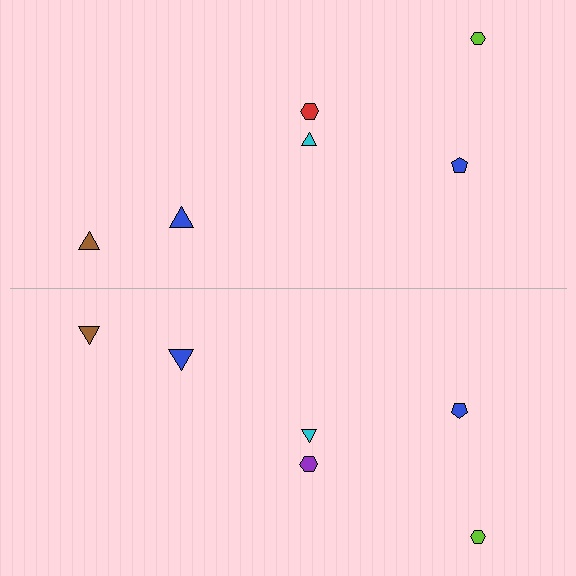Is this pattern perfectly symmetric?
No, the pattern is not perfectly symmetric. The purple hexagon on the bottom side breaks the symmetry — its mirror counterpart is red.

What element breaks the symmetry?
The purple hexagon on the bottom side breaks the symmetry — its mirror counterpart is red.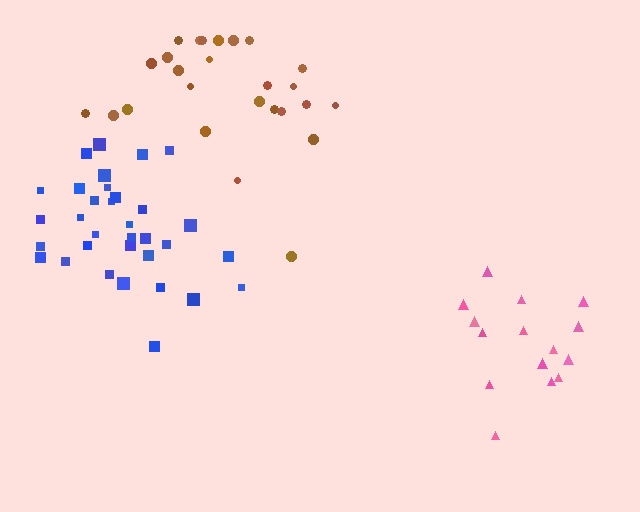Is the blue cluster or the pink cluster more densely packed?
Blue.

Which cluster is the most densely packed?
Blue.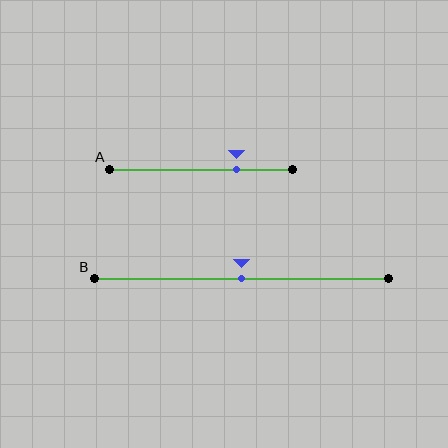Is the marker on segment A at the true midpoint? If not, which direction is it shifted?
No, the marker on segment A is shifted to the right by about 19% of the segment length.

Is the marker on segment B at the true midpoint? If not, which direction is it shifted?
Yes, the marker on segment B is at the true midpoint.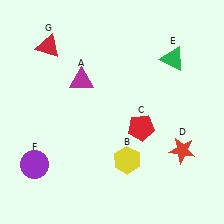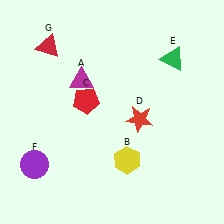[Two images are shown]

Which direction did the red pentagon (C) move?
The red pentagon (C) moved left.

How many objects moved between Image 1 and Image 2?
2 objects moved between the two images.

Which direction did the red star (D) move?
The red star (D) moved left.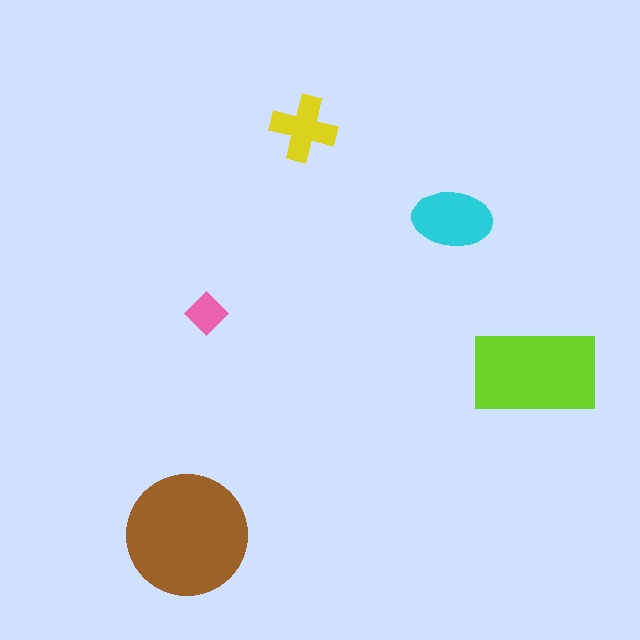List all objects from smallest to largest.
The pink diamond, the yellow cross, the cyan ellipse, the lime rectangle, the brown circle.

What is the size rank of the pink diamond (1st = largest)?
5th.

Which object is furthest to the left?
The brown circle is leftmost.